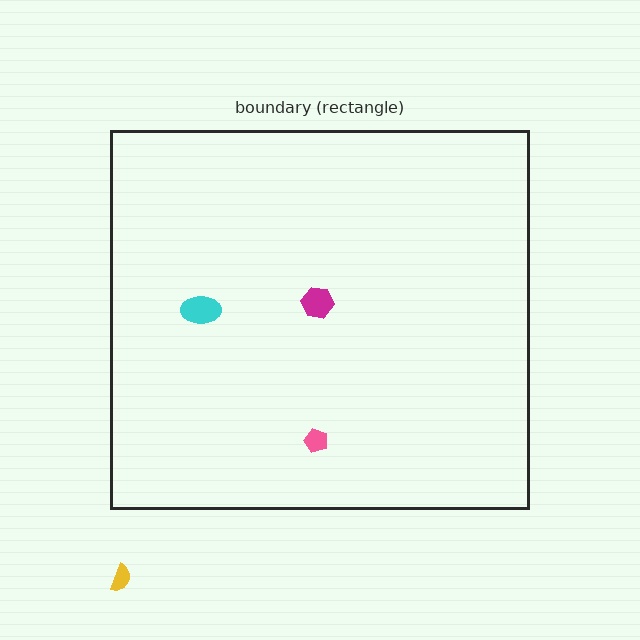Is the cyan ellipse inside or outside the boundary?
Inside.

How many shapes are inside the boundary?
3 inside, 1 outside.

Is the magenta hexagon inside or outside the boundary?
Inside.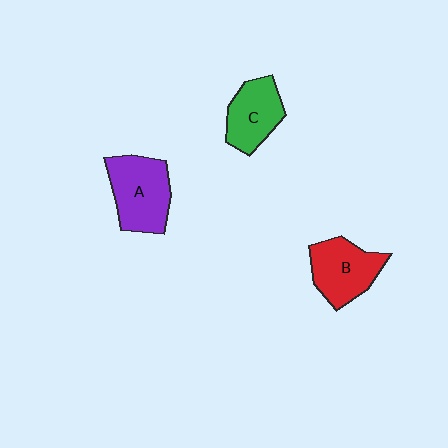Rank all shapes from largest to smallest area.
From largest to smallest: A (purple), B (red), C (green).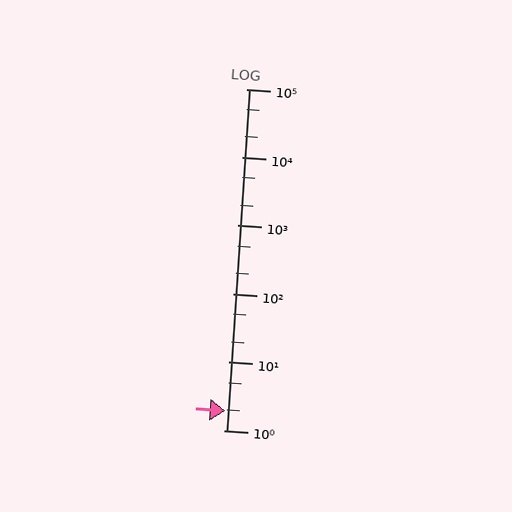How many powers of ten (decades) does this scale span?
The scale spans 5 decades, from 1 to 100000.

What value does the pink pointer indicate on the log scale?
The pointer indicates approximately 1.9.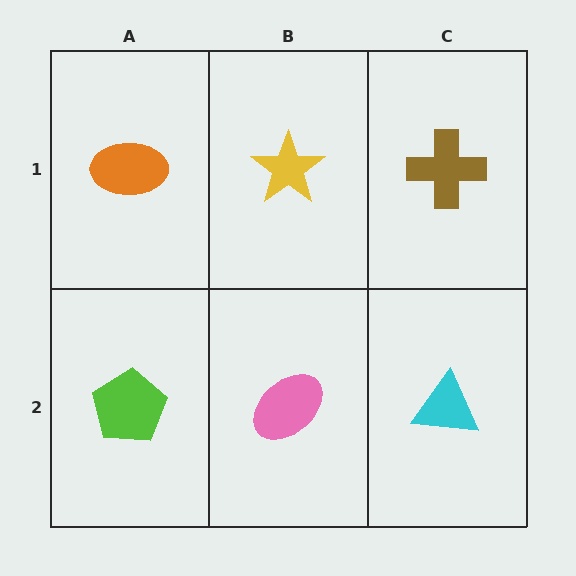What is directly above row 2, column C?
A brown cross.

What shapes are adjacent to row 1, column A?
A lime pentagon (row 2, column A), a yellow star (row 1, column B).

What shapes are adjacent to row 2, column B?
A yellow star (row 1, column B), a lime pentagon (row 2, column A), a cyan triangle (row 2, column C).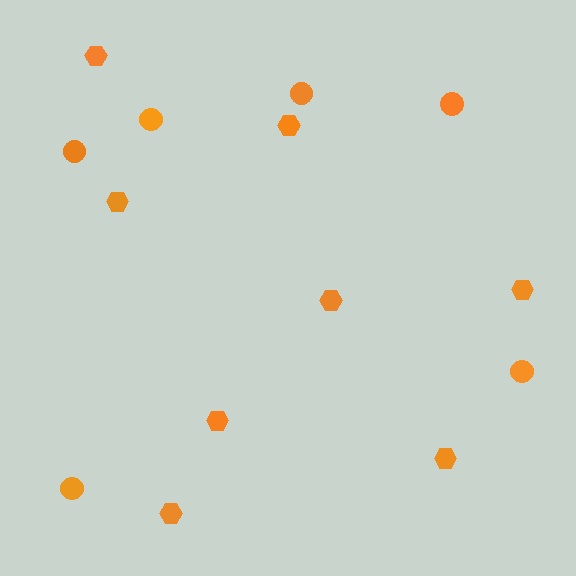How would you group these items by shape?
There are 2 groups: one group of circles (6) and one group of hexagons (8).